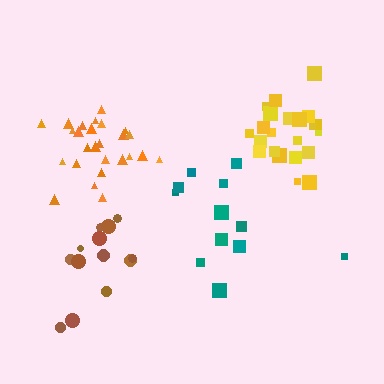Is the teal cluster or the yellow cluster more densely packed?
Yellow.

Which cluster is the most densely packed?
Yellow.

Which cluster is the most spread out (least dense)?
Teal.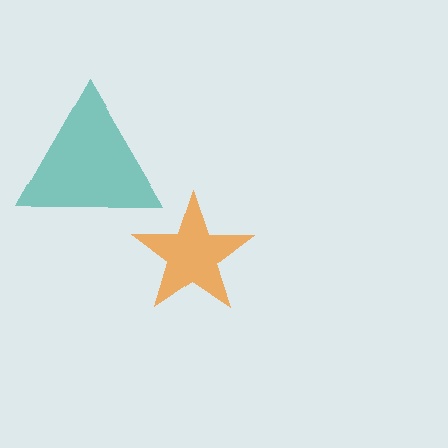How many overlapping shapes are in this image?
There are 2 overlapping shapes in the image.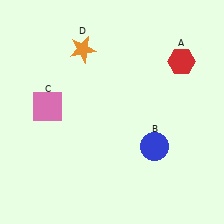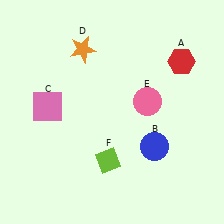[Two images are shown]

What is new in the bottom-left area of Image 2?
A lime diamond (F) was added in the bottom-left area of Image 2.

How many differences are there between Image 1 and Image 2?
There are 2 differences between the two images.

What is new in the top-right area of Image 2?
A pink circle (E) was added in the top-right area of Image 2.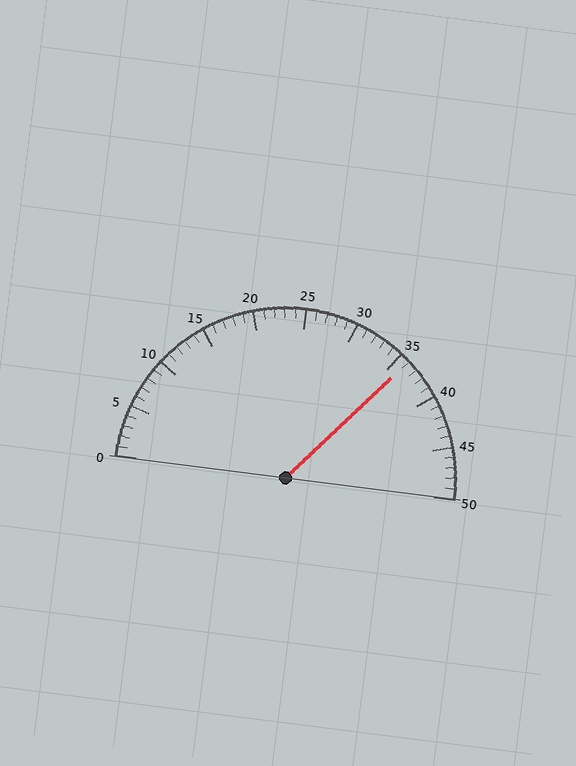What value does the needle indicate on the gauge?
The needle indicates approximately 36.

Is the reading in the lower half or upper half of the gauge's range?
The reading is in the upper half of the range (0 to 50).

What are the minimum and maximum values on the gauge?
The gauge ranges from 0 to 50.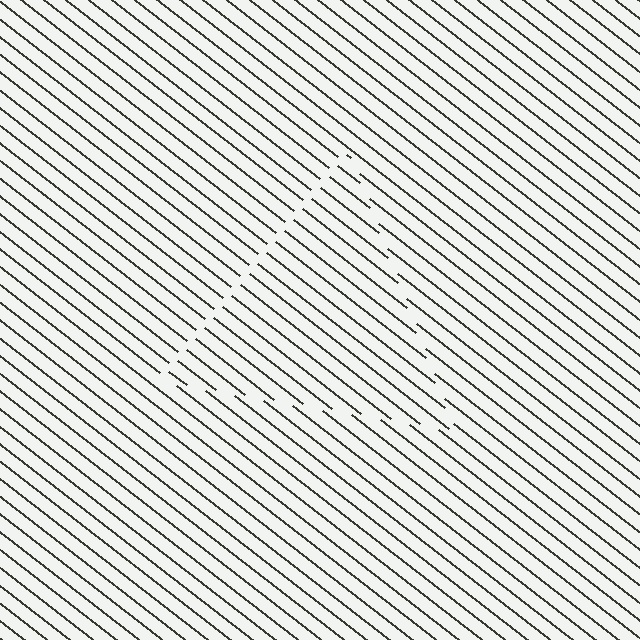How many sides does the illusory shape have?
3 sides — the line-ends trace a triangle.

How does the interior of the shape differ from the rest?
The interior of the shape contains the same grating, shifted by half a period — the contour is defined by the phase discontinuity where line-ends from the inner and outer gratings abut.